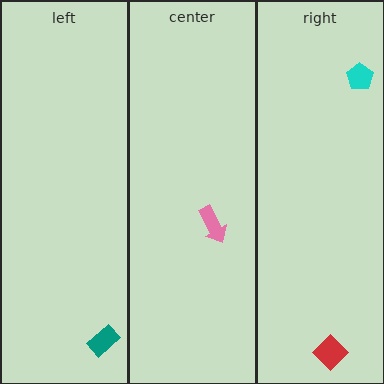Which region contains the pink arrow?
The center region.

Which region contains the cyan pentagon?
The right region.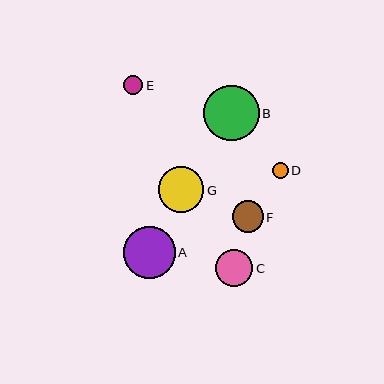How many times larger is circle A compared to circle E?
Circle A is approximately 2.7 times the size of circle E.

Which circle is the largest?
Circle B is the largest with a size of approximately 56 pixels.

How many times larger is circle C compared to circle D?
Circle C is approximately 2.4 times the size of circle D.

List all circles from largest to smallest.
From largest to smallest: B, A, G, C, F, E, D.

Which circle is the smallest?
Circle D is the smallest with a size of approximately 16 pixels.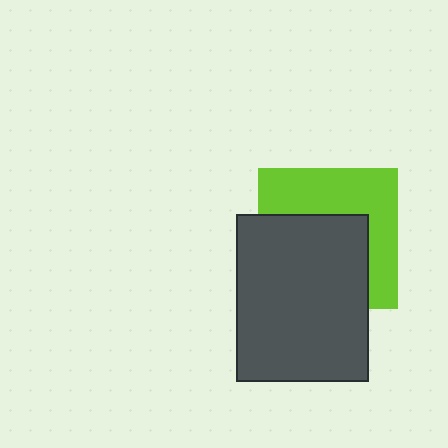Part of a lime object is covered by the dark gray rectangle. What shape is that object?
It is a square.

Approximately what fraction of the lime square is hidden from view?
Roughly 54% of the lime square is hidden behind the dark gray rectangle.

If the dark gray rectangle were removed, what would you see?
You would see the complete lime square.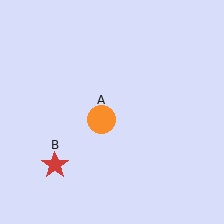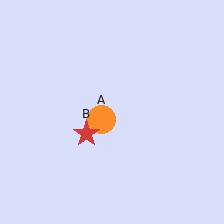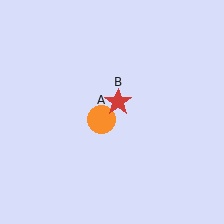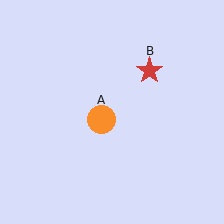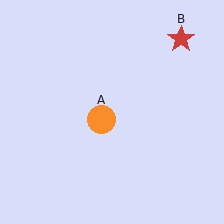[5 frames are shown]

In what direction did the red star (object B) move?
The red star (object B) moved up and to the right.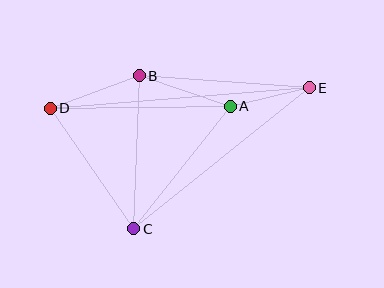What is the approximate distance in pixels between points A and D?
The distance between A and D is approximately 180 pixels.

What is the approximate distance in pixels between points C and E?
The distance between C and E is approximately 225 pixels.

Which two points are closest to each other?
Points A and E are closest to each other.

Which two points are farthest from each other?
Points D and E are farthest from each other.